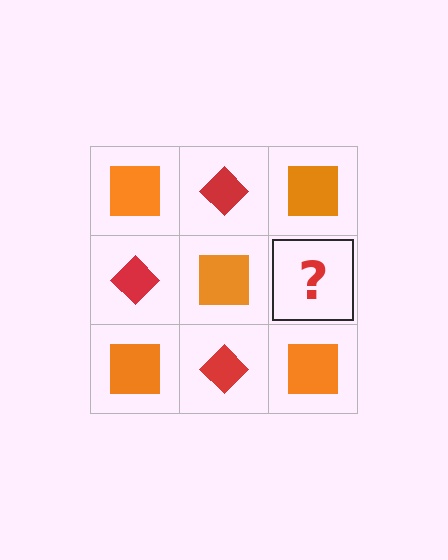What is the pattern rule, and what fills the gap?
The rule is that it alternates orange square and red diamond in a checkerboard pattern. The gap should be filled with a red diamond.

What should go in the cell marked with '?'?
The missing cell should contain a red diamond.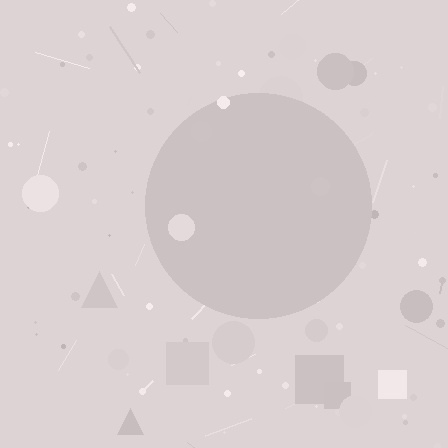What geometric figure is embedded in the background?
A circle is embedded in the background.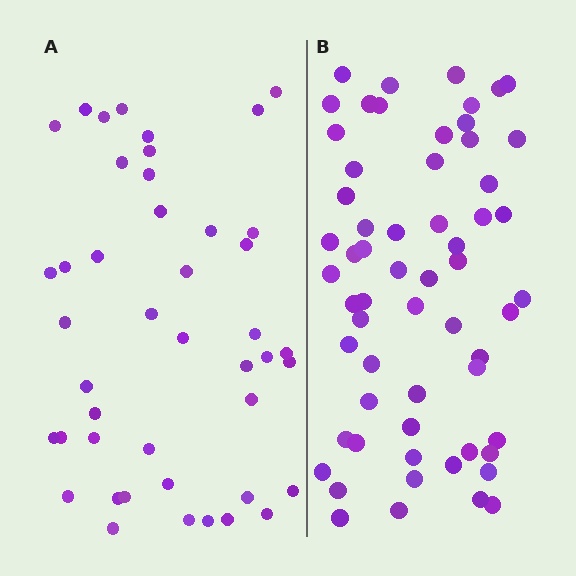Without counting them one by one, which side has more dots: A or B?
Region B (the right region) has more dots.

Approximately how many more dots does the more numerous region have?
Region B has approximately 15 more dots than region A.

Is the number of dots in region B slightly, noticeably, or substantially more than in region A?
Region B has noticeably more, but not dramatically so. The ratio is roughly 1.4 to 1.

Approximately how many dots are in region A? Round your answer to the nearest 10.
About 40 dots. (The exact count is 44, which rounds to 40.)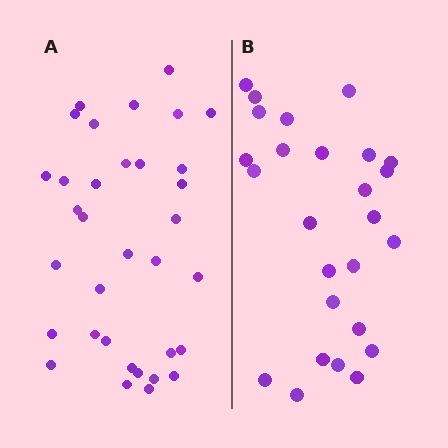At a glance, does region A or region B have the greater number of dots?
Region A (the left region) has more dots.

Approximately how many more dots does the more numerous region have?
Region A has roughly 8 or so more dots than region B.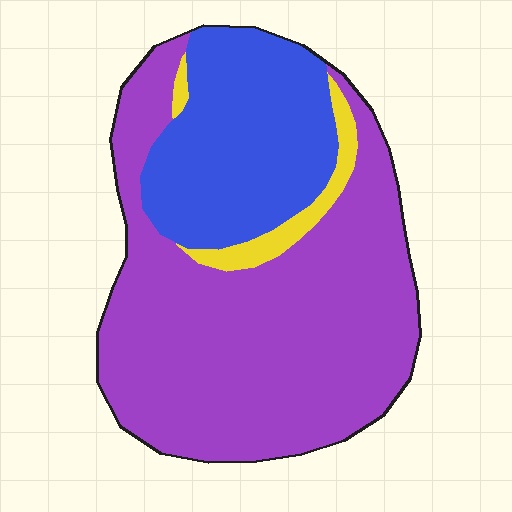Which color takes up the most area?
Purple, at roughly 65%.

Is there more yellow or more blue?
Blue.